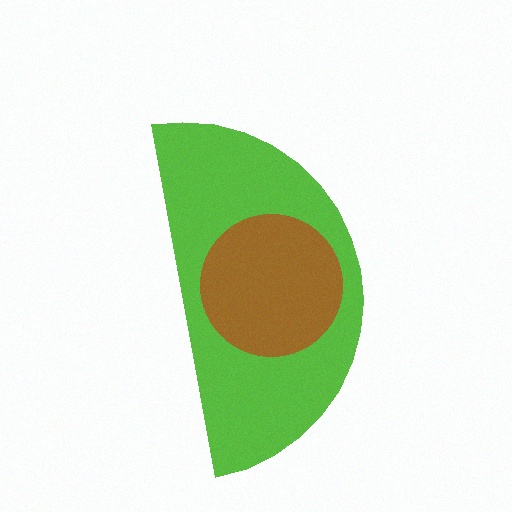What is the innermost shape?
The brown circle.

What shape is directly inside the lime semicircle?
The brown circle.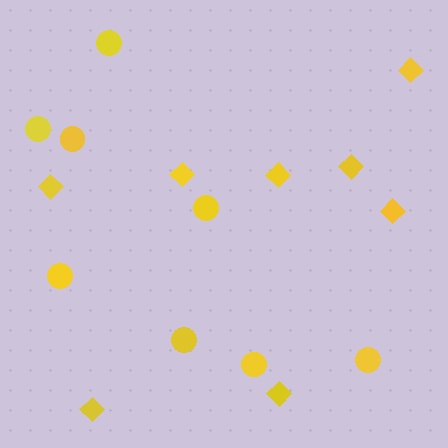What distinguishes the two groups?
There are 2 groups: one group of circles (8) and one group of diamonds (8).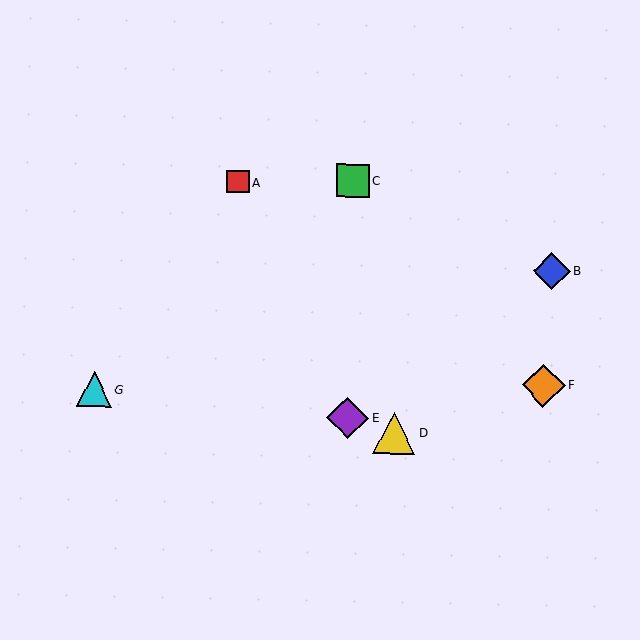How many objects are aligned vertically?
2 objects (C, E) are aligned vertically.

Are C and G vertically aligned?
No, C is at x≈353 and G is at x≈94.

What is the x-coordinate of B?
Object B is at x≈552.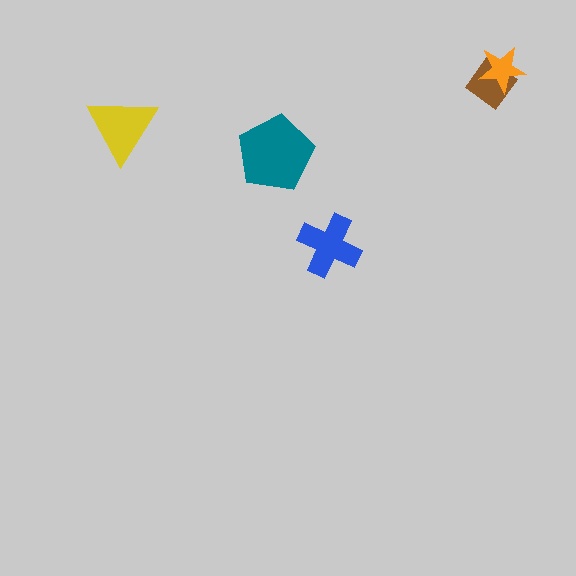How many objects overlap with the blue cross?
0 objects overlap with the blue cross.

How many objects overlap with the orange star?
1 object overlaps with the orange star.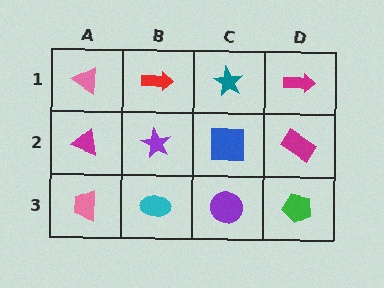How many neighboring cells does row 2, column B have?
4.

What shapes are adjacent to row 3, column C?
A blue square (row 2, column C), a cyan ellipse (row 3, column B), a green pentagon (row 3, column D).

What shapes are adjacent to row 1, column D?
A magenta rectangle (row 2, column D), a teal star (row 1, column C).